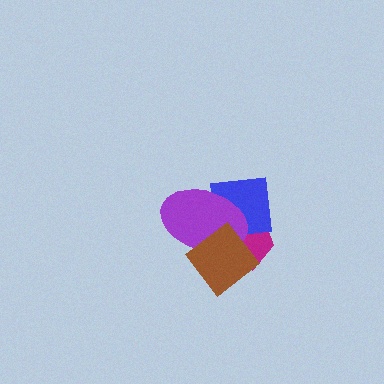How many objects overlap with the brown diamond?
3 objects overlap with the brown diamond.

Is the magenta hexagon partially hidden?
Yes, it is partially covered by another shape.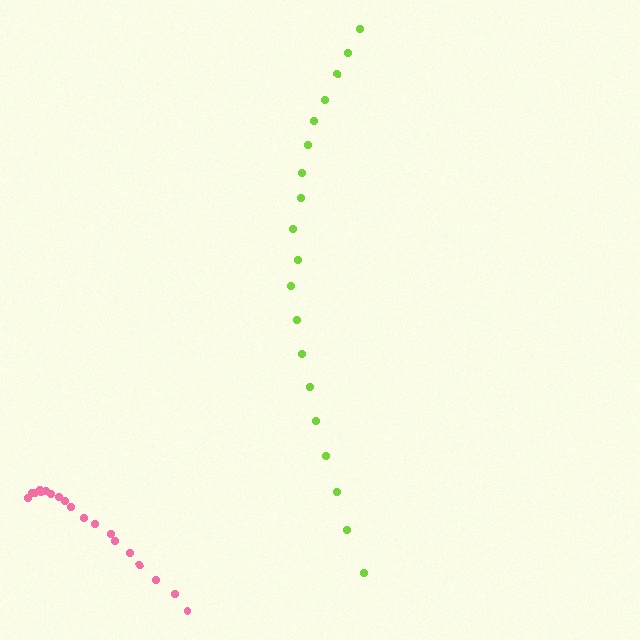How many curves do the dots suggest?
There are 2 distinct paths.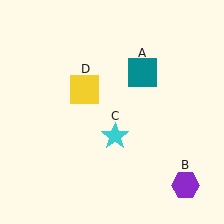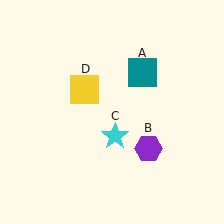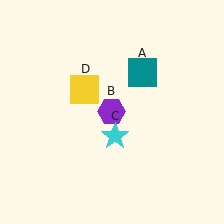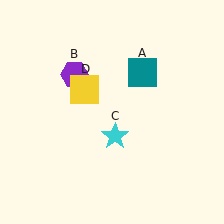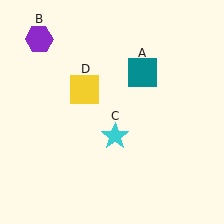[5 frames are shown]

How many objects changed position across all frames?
1 object changed position: purple hexagon (object B).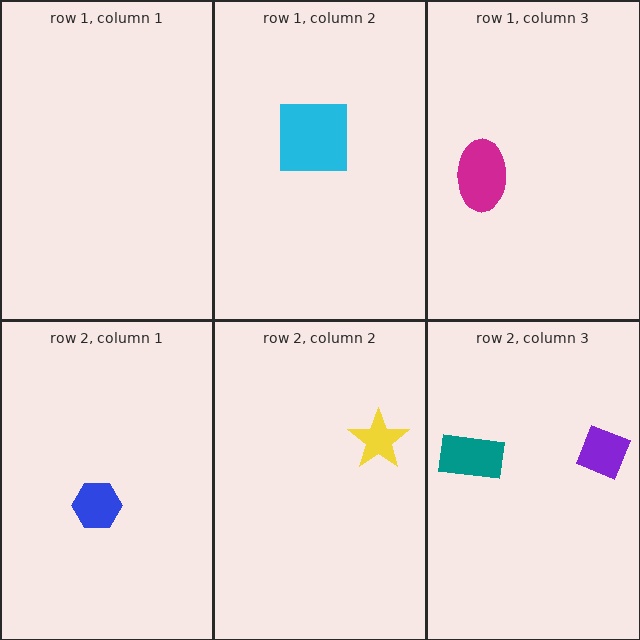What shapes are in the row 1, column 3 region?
The magenta ellipse.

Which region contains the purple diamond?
The row 2, column 3 region.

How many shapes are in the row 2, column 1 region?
1.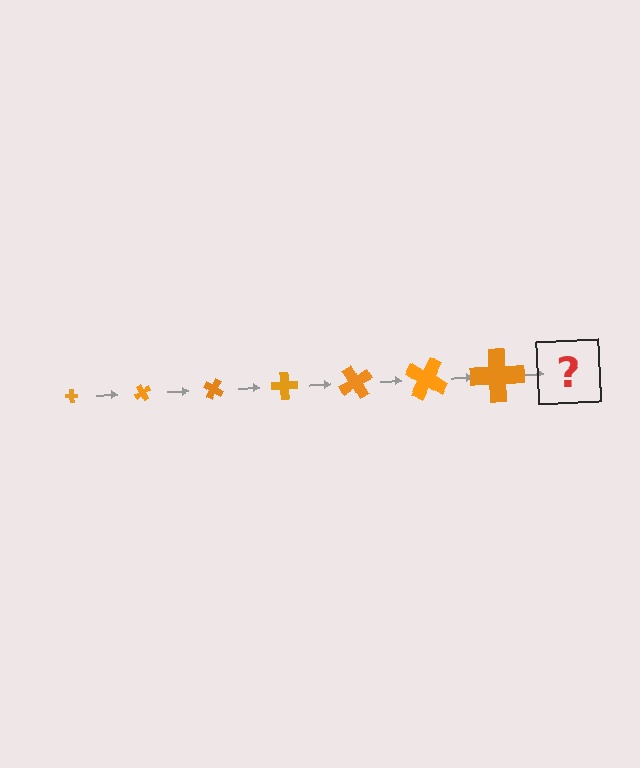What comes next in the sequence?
The next element should be a cross, larger than the previous one and rotated 420 degrees from the start.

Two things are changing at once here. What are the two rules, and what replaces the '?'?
The two rules are that the cross grows larger each step and it rotates 60 degrees each step. The '?' should be a cross, larger than the previous one and rotated 420 degrees from the start.